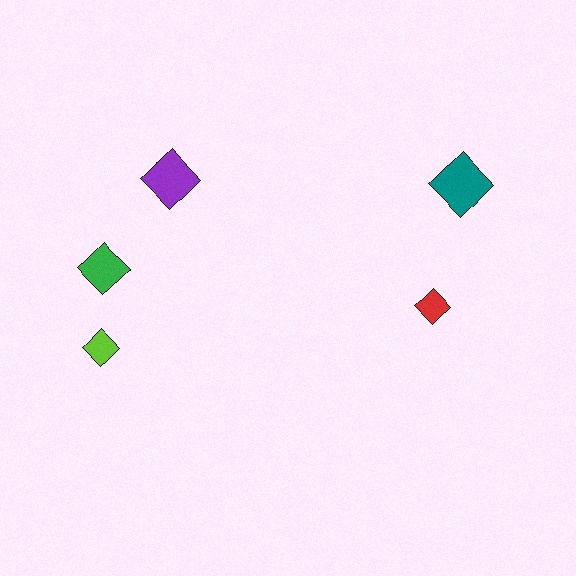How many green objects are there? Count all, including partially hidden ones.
There is 1 green object.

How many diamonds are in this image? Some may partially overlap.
There are 5 diamonds.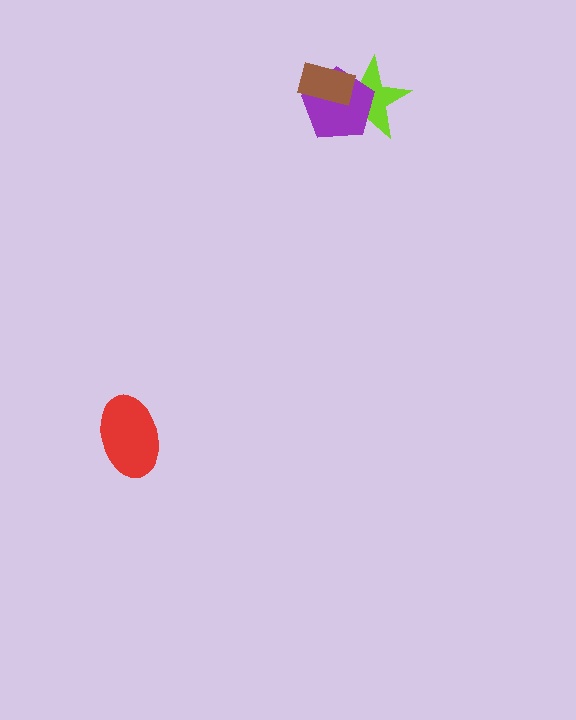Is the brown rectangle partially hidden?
No, no other shape covers it.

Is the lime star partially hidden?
Yes, it is partially covered by another shape.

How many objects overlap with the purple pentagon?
2 objects overlap with the purple pentagon.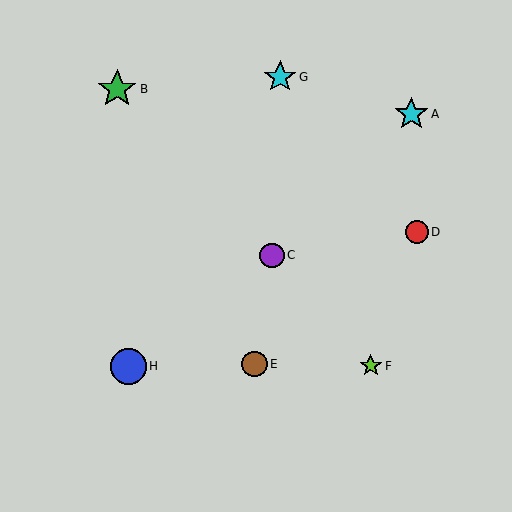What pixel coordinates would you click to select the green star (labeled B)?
Click at (117, 89) to select the green star B.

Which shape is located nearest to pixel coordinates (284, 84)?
The cyan star (labeled G) at (280, 77) is nearest to that location.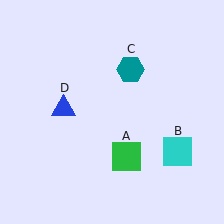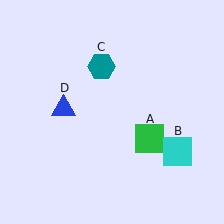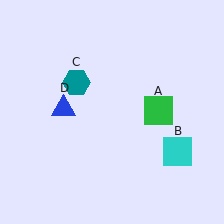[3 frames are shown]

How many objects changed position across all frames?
2 objects changed position: green square (object A), teal hexagon (object C).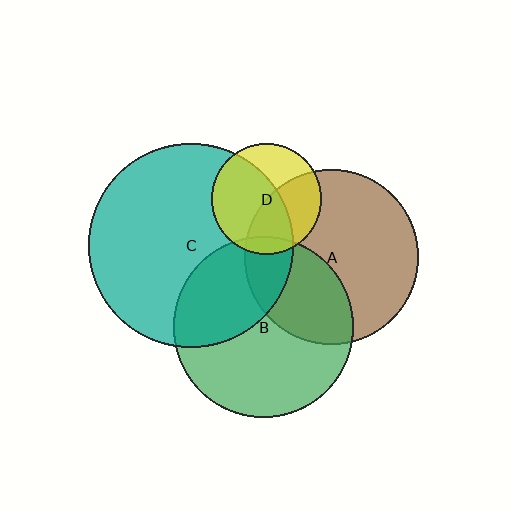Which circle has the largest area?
Circle C (teal).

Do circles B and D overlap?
Yes.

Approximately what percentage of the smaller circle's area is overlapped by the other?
Approximately 10%.